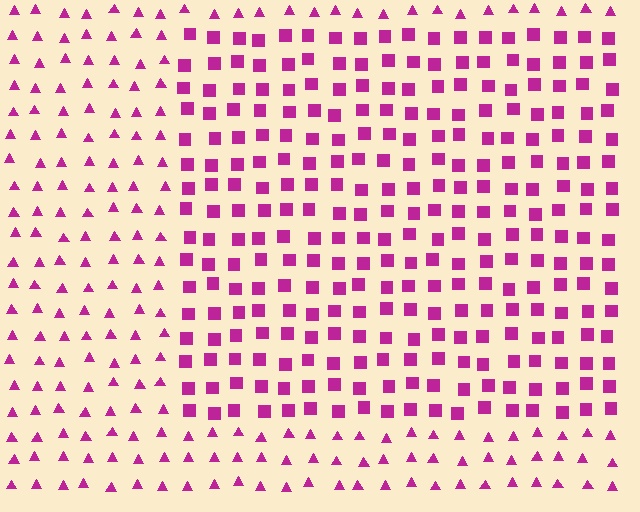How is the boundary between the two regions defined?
The boundary is defined by a change in element shape: squares inside vs. triangles outside. All elements share the same color and spacing.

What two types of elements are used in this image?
The image uses squares inside the rectangle region and triangles outside it.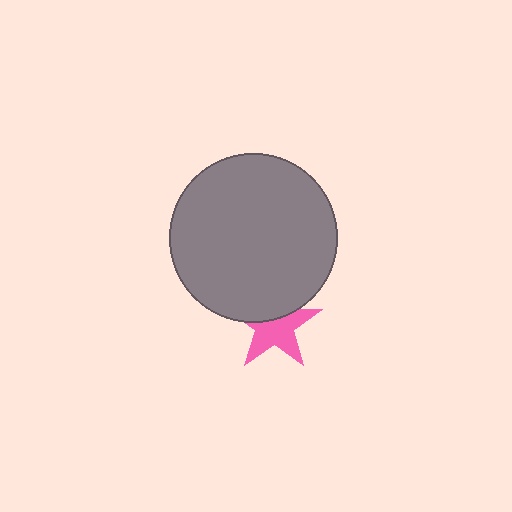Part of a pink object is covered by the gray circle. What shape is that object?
It is a star.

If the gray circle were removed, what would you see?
You would see the complete pink star.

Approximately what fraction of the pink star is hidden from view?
Roughly 38% of the pink star is hidden behind the gray circle.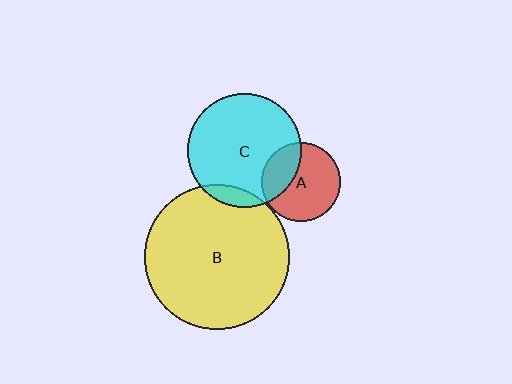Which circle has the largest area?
Circle B (yellow).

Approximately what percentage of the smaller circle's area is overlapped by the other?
Approximately 30%.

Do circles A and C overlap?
Yes.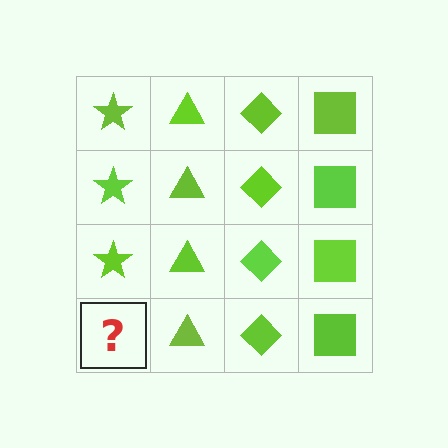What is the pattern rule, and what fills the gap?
The rule is that each column has a consistent shape. The gap should be filled with a lime star.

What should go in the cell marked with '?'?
The missing cell should contain a lime star.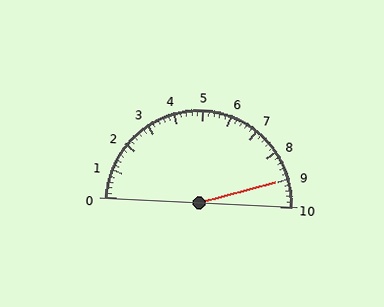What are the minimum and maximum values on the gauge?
The gauge ranges from 0 to 10.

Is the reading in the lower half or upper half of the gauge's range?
The reading is in the upper half of the range (0 to 10).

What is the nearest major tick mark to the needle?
The nearest major tick mark is 9.